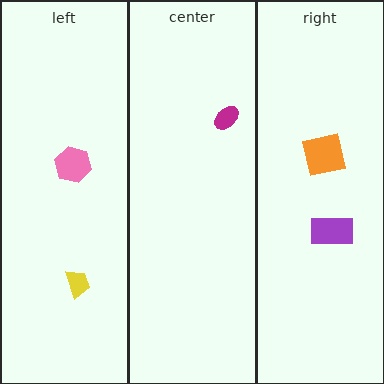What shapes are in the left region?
The pink hexagon, the yellow trapezoid.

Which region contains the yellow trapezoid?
The left region.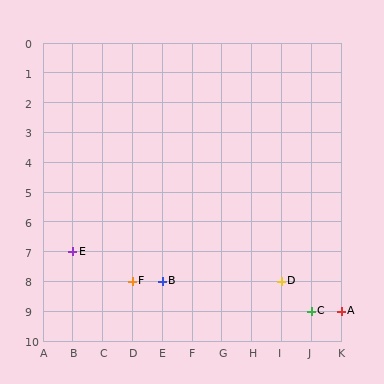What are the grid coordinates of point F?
Point F is at grid coordinates (D, 8).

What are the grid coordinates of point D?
Point D is at grid coordinates (I, 8).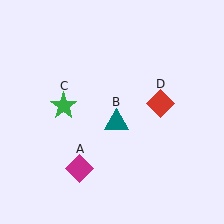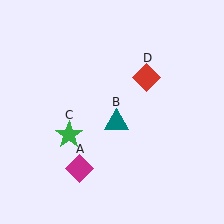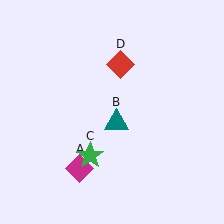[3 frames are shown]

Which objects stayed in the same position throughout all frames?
Magenta diamond (object A) and teal triangle (object B) remained stationary.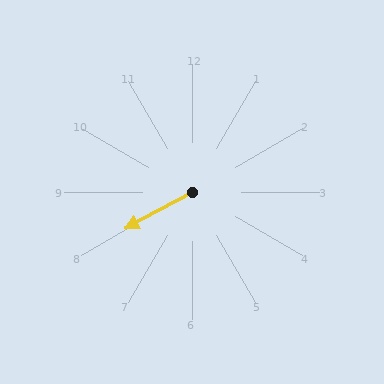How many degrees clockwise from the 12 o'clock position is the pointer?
Approximately 241 degrees.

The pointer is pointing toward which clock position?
Roughly 8 o'clock.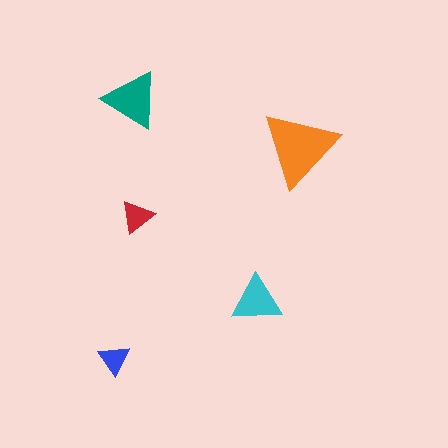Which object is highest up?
The teal triangle is topmost.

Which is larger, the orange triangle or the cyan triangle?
The orange one.